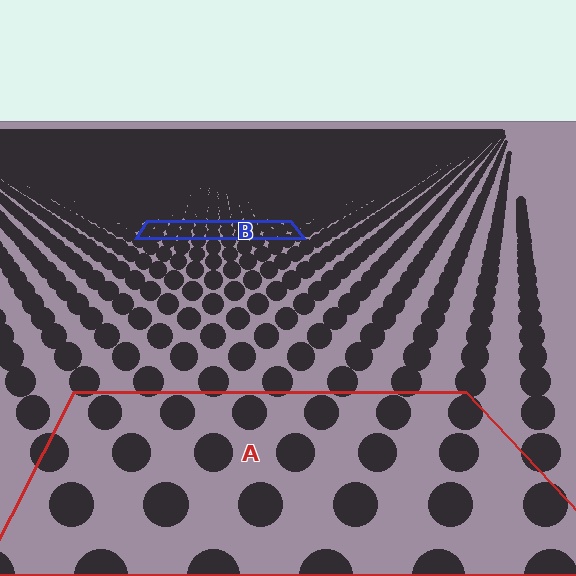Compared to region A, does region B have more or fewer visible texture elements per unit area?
Region B has more texture elements per unit area — they are packed more densely because it is farther away.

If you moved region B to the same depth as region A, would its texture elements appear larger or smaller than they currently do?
They would appear larger. At a closer depth, the same texture elements are projected at a bigger on-screen size.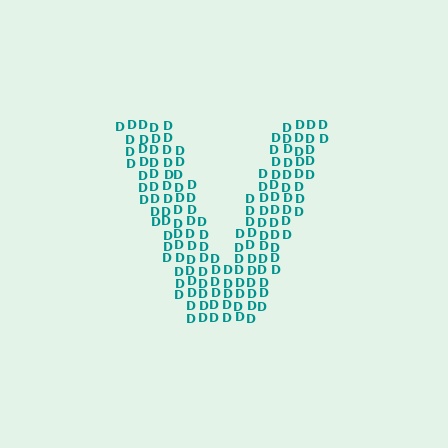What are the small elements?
The small elements are letter D's.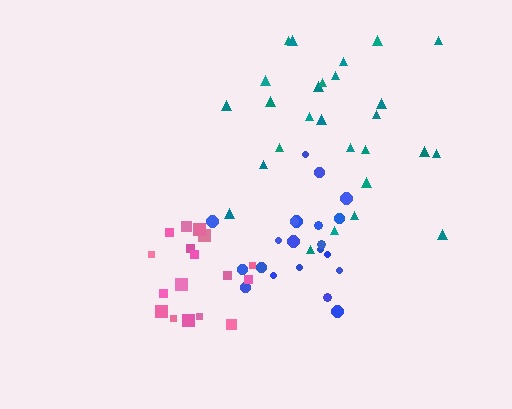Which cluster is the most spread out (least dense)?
Teal.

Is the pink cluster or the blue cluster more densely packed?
Pink.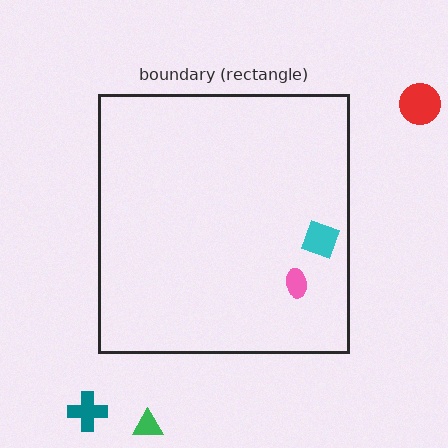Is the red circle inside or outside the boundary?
Outside.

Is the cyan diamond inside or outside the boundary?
Inside.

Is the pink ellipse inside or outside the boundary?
Inside.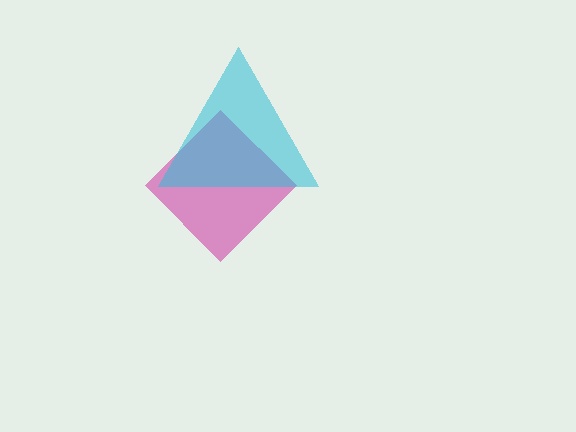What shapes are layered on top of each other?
The layered shapes are: a magenta diamond, a cyan triangle.